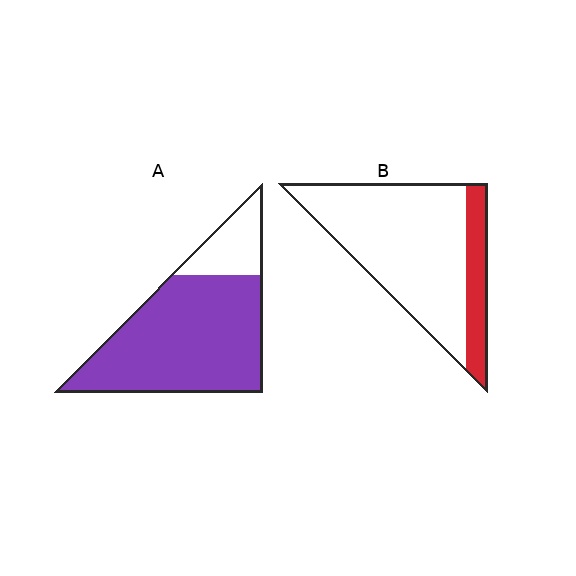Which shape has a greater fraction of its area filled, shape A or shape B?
Shape A.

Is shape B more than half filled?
No.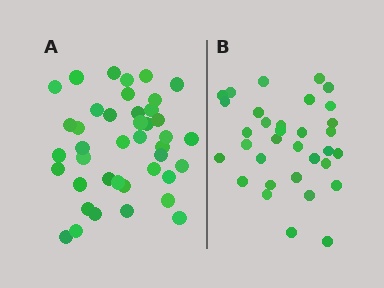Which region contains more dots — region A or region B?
Region A (the left region) has more dots.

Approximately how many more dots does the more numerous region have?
Region A has roughly 8 or so more dots than region B.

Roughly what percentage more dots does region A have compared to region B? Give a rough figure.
About 25% more.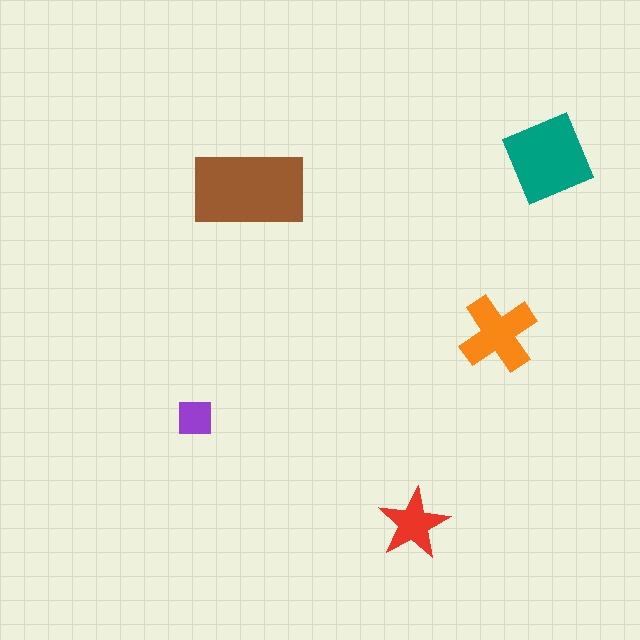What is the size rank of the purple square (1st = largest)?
5th.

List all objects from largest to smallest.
The brown rectangle, the teal diamond, the orange cross, the red star, the purple square.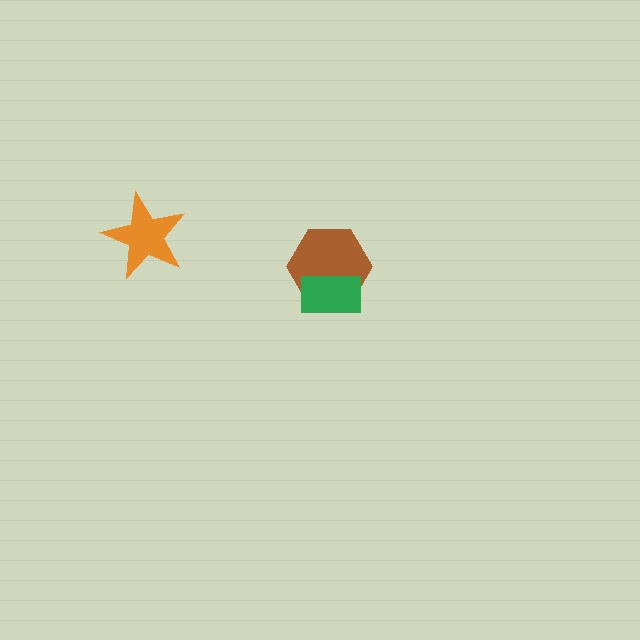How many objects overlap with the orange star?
0 objects overlap with the orange star.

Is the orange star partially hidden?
No, no other shape covers it.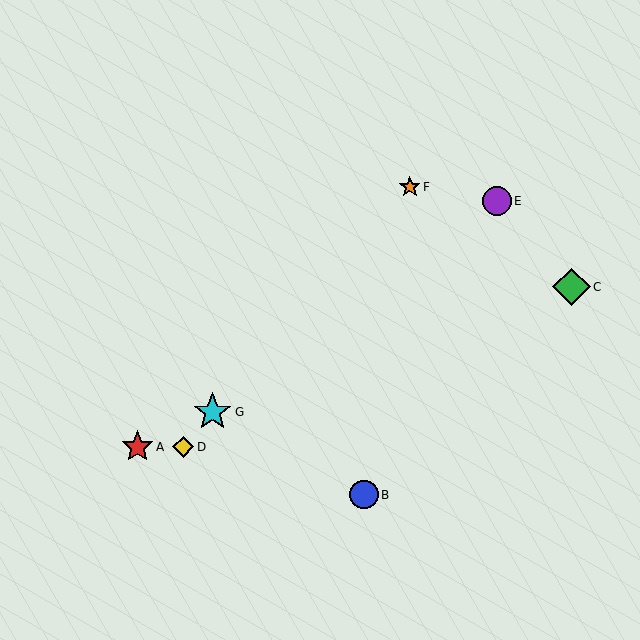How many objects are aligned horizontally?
2 objects (A, D) are aligned horizontally.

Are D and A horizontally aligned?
Yes, both are at y≈447.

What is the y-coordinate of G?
Object G is at y≈412.